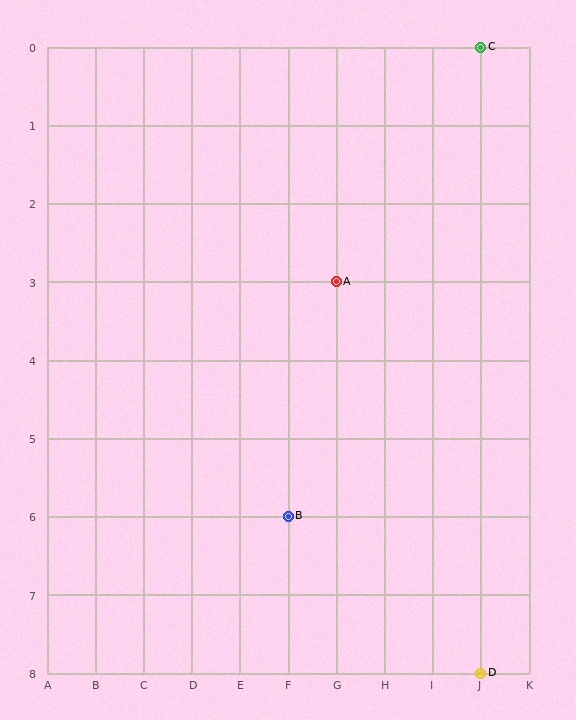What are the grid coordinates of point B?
Point B is at grid coordinates (F, 6).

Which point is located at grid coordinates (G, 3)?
Point A is at (G, 3).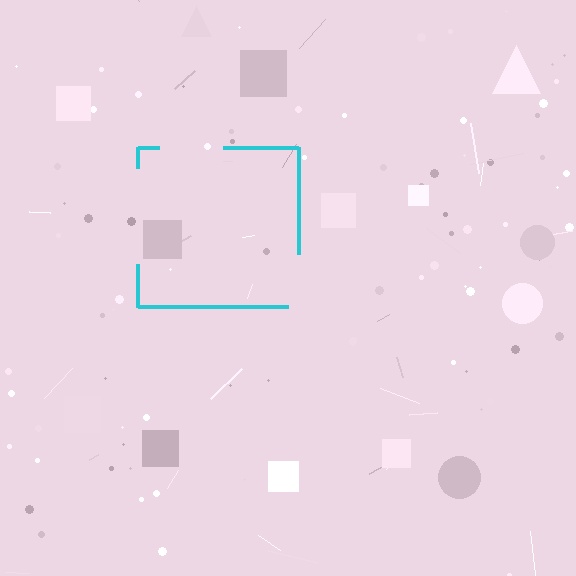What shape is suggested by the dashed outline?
The dashed outline suggests a square.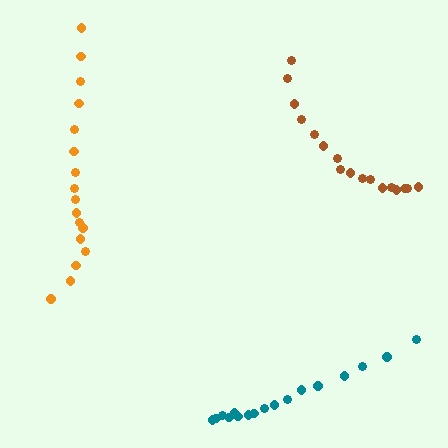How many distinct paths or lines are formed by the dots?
There are 3 distinct paths.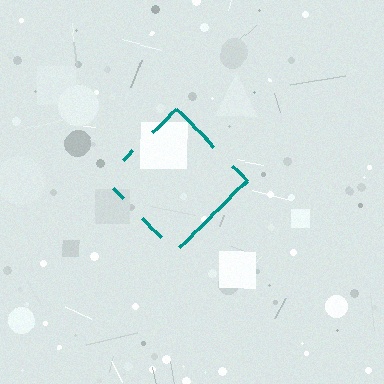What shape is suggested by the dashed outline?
The dashed outline suggests a diamond.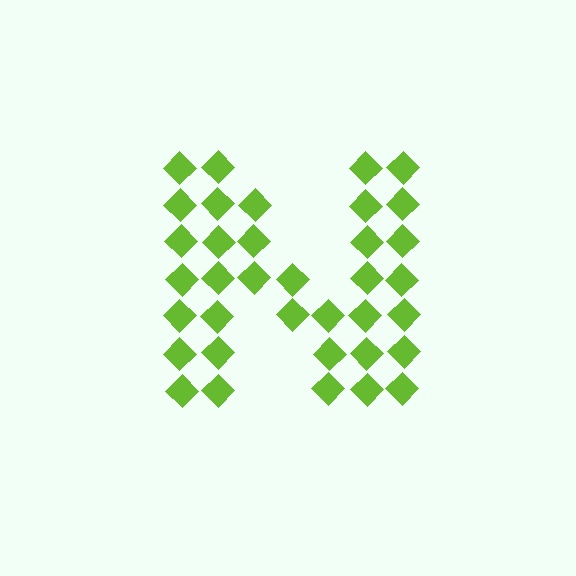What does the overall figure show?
The overall figure shows the letter N.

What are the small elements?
The small elements are diamonds.